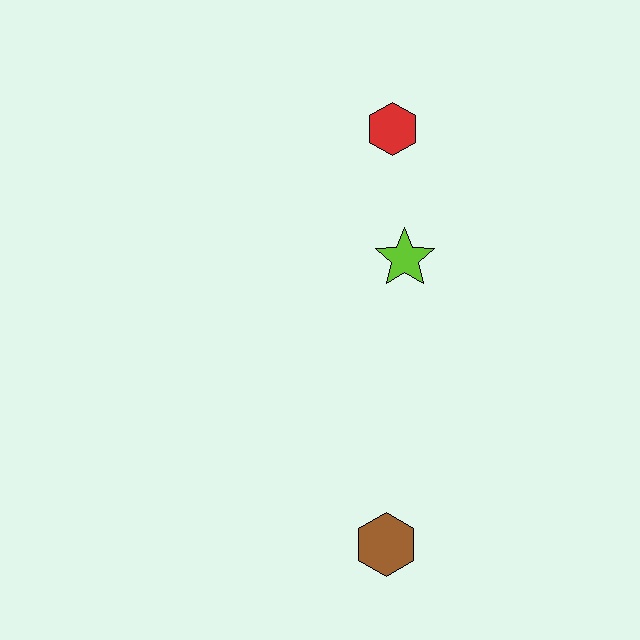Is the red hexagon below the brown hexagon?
No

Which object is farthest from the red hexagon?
The brown hexagon is farthest from the red hexagon.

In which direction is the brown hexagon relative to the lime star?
The brown hexagon is below the lime star.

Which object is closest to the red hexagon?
The lime star is closest to the red hexagon.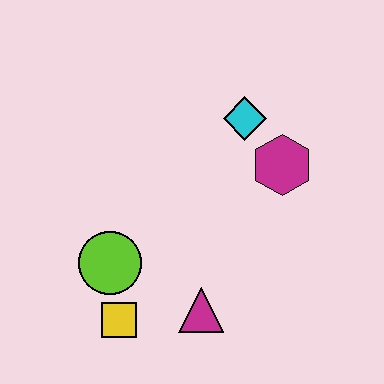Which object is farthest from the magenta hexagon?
The yellow square is farthest from the magenta hexagon.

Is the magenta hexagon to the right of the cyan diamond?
Yes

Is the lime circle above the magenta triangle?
Yes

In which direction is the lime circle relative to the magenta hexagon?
The lime circle is to the left of the magenta hexagon.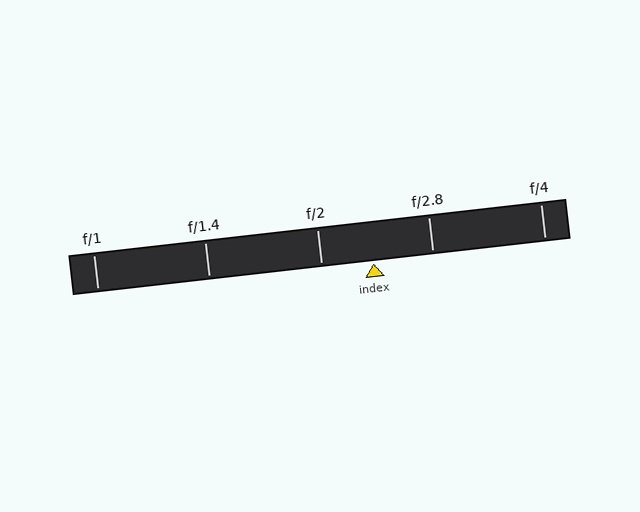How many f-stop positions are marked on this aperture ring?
There are 5 f-stop positions marked.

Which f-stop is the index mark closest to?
The index mark is closest to f/2.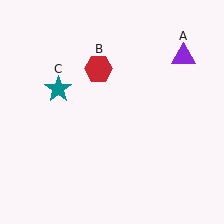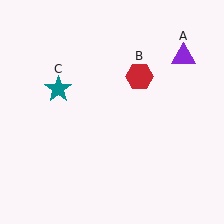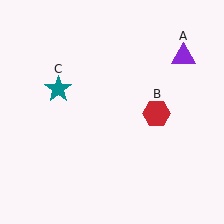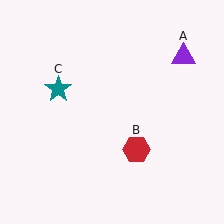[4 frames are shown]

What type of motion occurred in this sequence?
The red hexagon (object B) rotated clockwise around the center of the scene.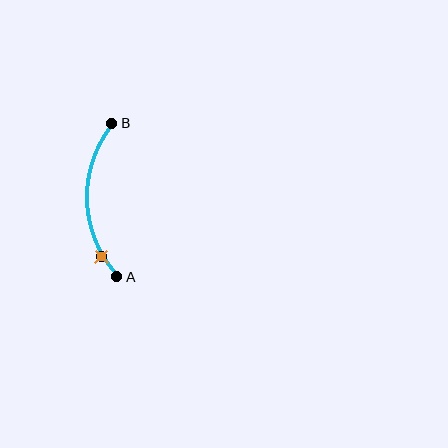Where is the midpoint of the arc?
The arc midpoint is the point on the curve farthest from the straight line joining A and B. It sits to the left of that line.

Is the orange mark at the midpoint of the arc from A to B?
No. The orange mark lies on the arc but is closer to endpoint A. The arc midpoint would be at the point on the curve equidistant along the arc from both A and B.